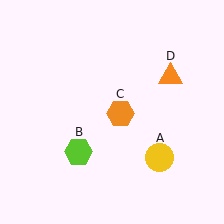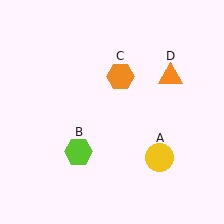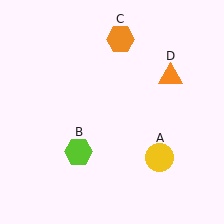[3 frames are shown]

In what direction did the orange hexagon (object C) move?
The orange hexagon (object C) moved up.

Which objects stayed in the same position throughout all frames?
Yellow circle (object A) and lime hexagon (object B) and orange triangle (object D) remained stationary.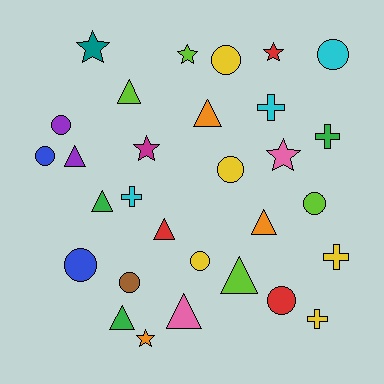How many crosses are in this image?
There are 5 crosses.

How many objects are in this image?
There are 30 objects.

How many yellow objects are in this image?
There are 5 yellow objects.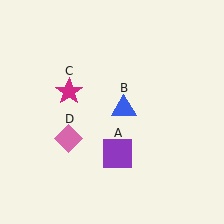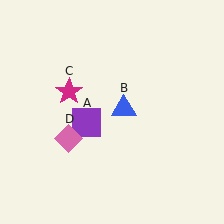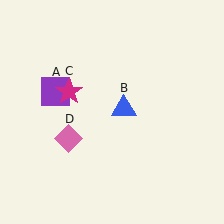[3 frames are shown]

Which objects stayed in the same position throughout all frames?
Blue triangle (object B) and magenta star (object C) and pink diamond (object D) remained stationary.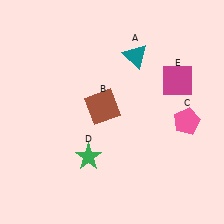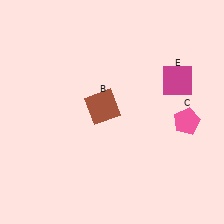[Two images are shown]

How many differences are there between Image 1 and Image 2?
There are 2 differences between the two images.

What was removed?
The green star (D), the teal triangle (A) were removed in Image 2.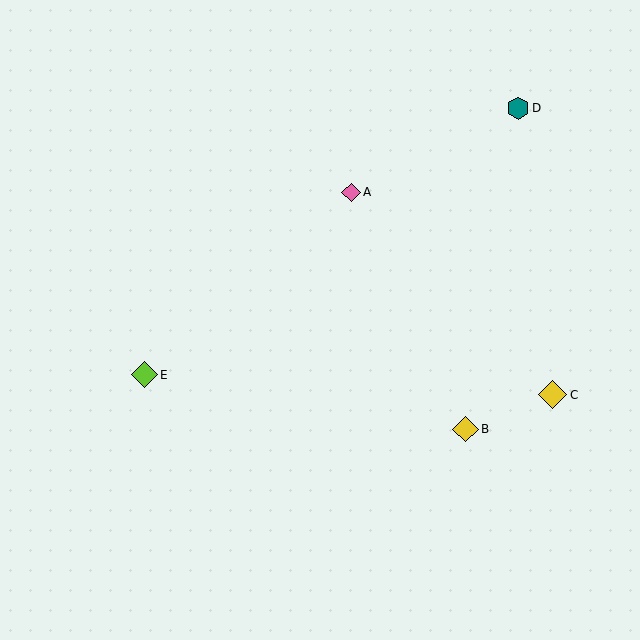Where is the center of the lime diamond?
The center of the lime diamond is at (144, 375).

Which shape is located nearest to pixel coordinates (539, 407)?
The yellow diamond (labeled C) at (553, 395) is nearest to that location.